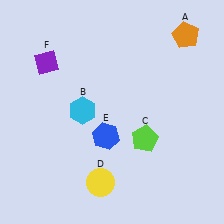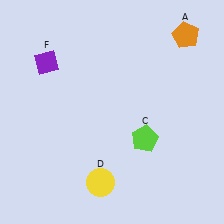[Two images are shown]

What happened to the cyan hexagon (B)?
The cyan hexagon (B) was removed in Image 2. It was in the top-left area of Image 1.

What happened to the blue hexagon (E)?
The blue hexagon (E) was removed in Image 2. It was in the bottom-left area of Image 1.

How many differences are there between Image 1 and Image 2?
There are 2 differences between the two images.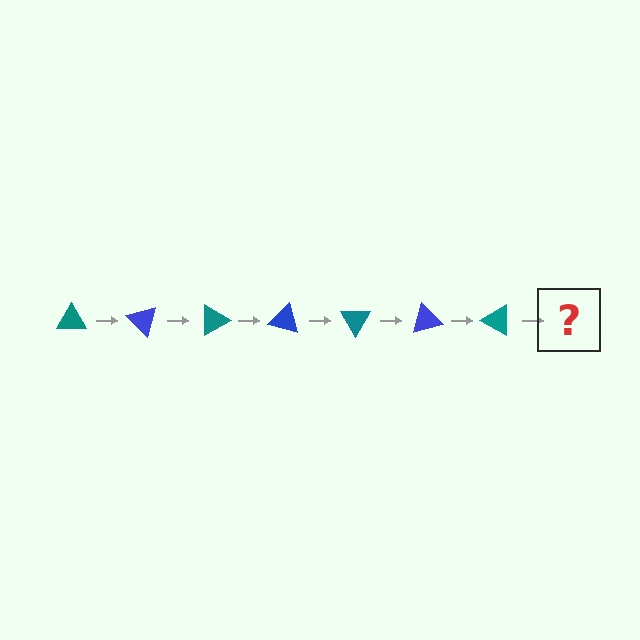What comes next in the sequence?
The next element should be a blue triangle, rotated 315 degrees from the start.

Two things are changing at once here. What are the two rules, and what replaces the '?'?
The two rules are that it rotates 45 degrees each step and the color cycles through teal and blue. The '?' should be a blue triangle, rotated 315 degrees from the start.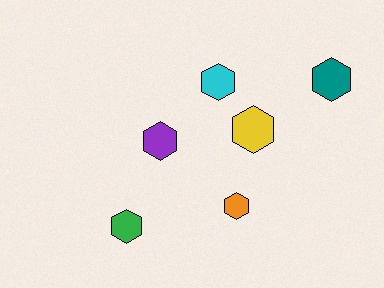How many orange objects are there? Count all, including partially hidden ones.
There is 1 orange object.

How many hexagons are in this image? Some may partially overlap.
There are 6 hexagons.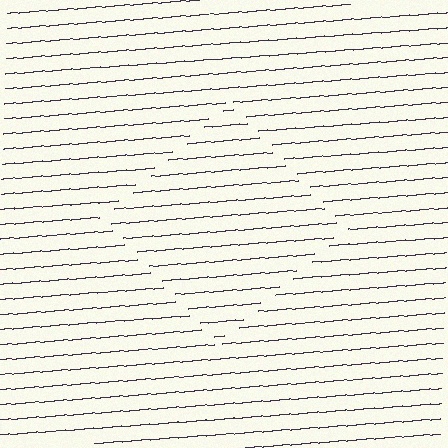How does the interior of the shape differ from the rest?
The interior of the shape contains the same grating, shifted by half a period — the contour is defined by the phase discontinuity where line-ends from the inner and outer gratings abut.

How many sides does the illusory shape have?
4 sides — the line-ends trace a square.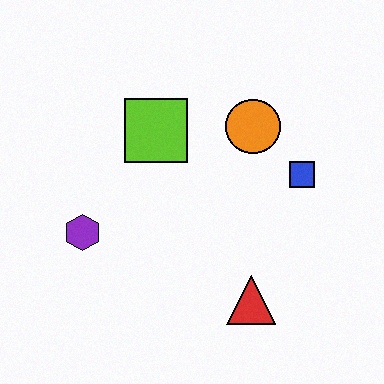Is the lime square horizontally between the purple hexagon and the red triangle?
Yes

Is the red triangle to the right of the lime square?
Yes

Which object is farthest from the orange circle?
The purple hexagon is farthest from the orange circle.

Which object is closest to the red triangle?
The blue square is closest to the red triangle.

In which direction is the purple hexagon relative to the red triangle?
The purple hexagon is to the left of the red triangle.